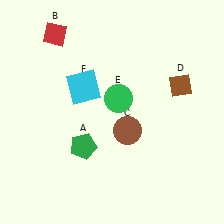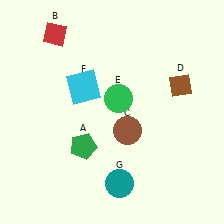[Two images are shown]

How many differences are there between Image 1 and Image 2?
There is 1 difference between the two images.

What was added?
A teal circle (G) was added in Image 2.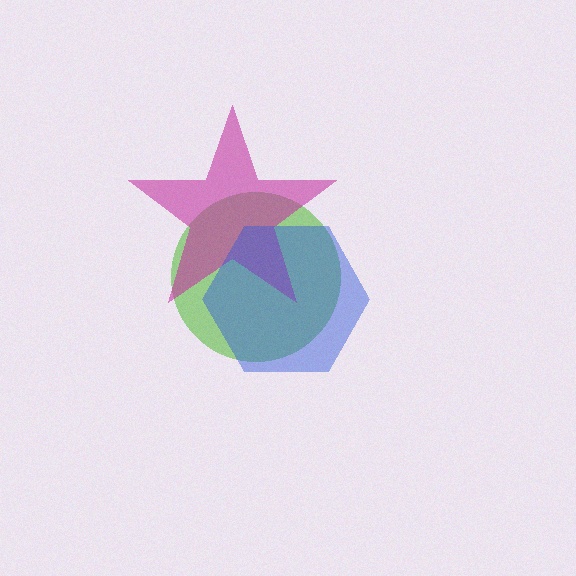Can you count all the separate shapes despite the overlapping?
Yes, there are 3 separate shapes.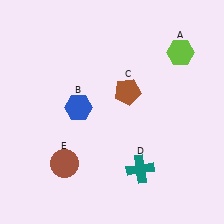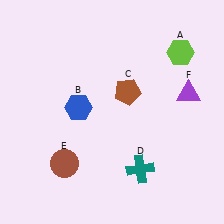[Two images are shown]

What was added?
A purple triangle (F) was added in Image 2.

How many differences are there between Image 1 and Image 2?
There is 1 difference between the two images.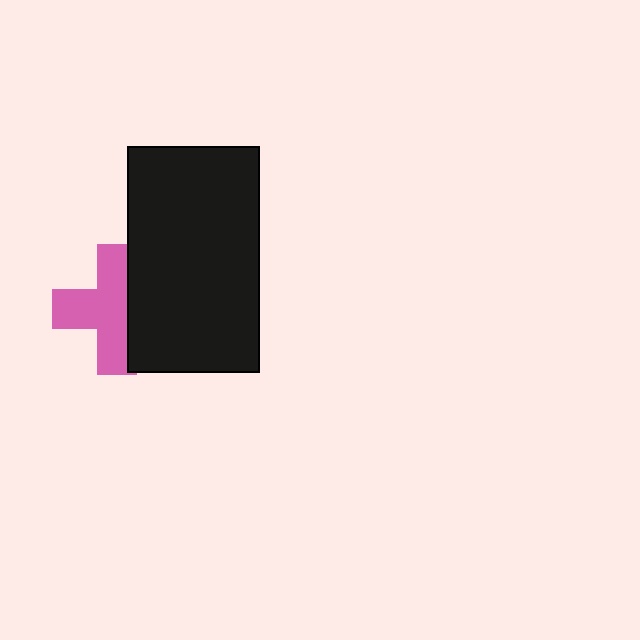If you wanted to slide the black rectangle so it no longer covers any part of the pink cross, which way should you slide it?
Slide it right — that is the most direct way to separate the two shapes.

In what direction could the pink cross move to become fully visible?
The pink cross could move left. That would shift it out from behind the black rectangle entirely.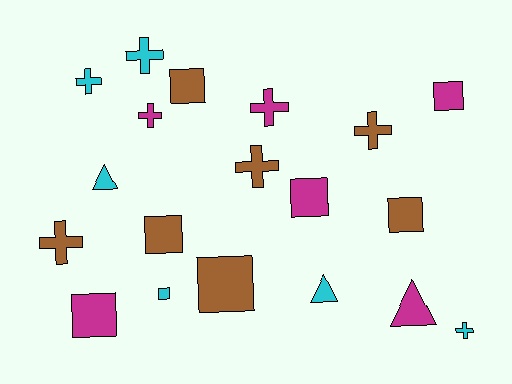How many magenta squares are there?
There are 3 magenta squares.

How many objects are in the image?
There are 19 objects.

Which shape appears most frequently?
Cross, with 8 objects.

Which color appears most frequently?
Brown, with 7 objects.